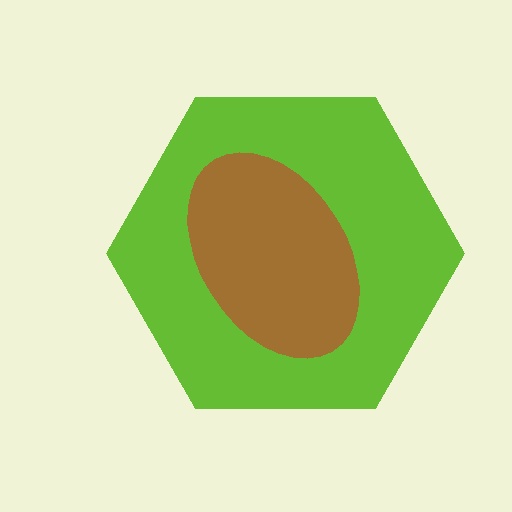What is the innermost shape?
The brown ellipse.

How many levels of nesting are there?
2.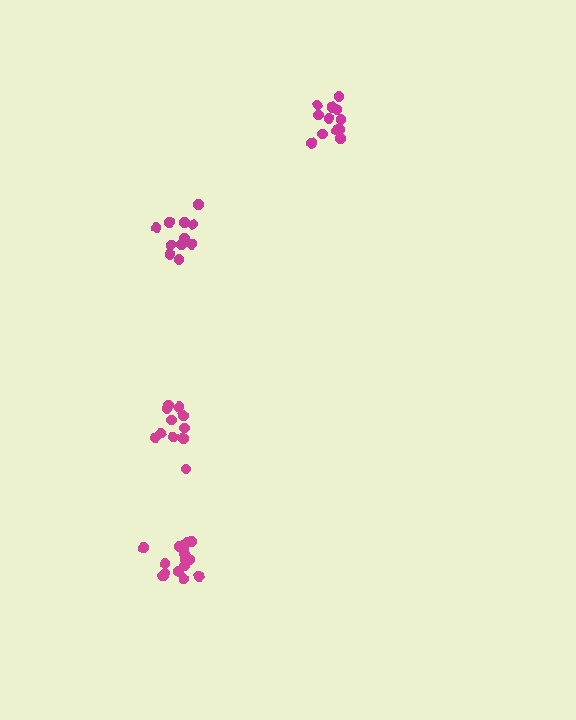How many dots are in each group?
Group 1: 11 dots, Group 2: 11 dots, Group 3: 17 dots, Group 4: 12 dots (51 total).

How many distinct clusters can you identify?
There are 4 distinct clusters.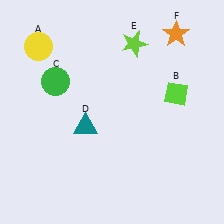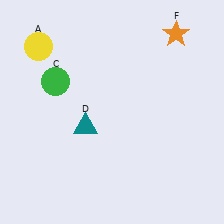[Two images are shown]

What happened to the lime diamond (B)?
The lime diamond (B) was removed in Image 2. It was in the top-right area of Image 1.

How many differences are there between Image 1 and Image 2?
There are 2 differences between the two images.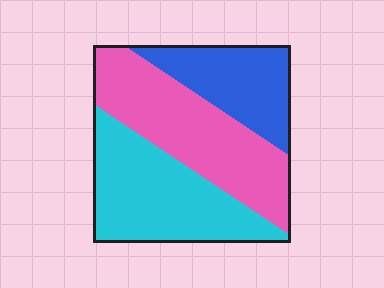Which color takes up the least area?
Blue, at roughly 25%.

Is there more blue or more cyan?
Cyan.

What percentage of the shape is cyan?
Cyan takes up about three eighths (3/8) of the shape.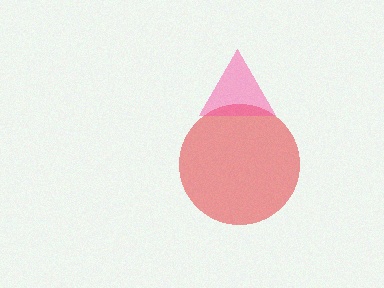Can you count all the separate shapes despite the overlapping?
Yes, there are 2 separate shapes.